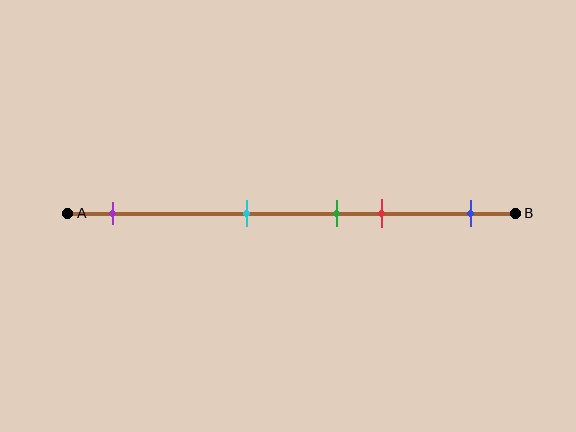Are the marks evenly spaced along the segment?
No, the marks are not evenly spaced.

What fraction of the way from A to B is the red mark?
The red mark is approximately 70% (0.7) of the way from A to B.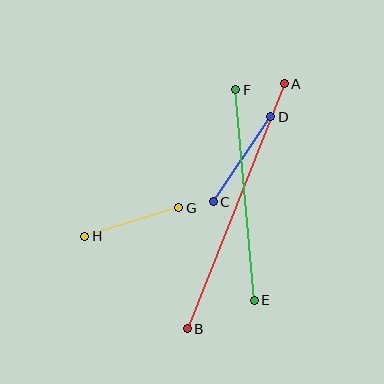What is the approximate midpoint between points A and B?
The midpoint is at approximately (236, 206) pixels.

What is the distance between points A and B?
The distance is approximately 264 pixels.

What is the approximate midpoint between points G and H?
The midpoint is at approximately (132, 222) pixels.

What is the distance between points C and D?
The distance is approximately 102 pixels.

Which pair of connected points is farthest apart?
Points A and B are farthest apart.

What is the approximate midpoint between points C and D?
The midpoint is at approximately (242, 159) pixels.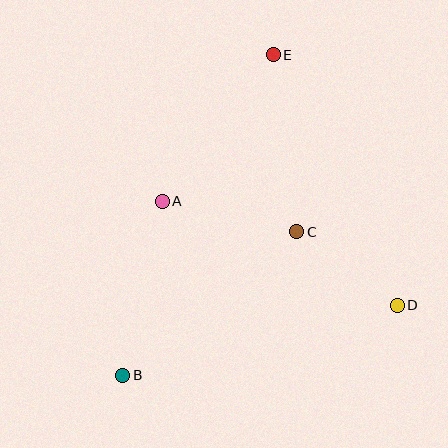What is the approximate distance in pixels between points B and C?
The distance between B and C is approximately 226 pixels.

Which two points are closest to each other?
Points C and D are closest to each other.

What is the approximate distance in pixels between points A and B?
The distance between A and B is approximately 179 pixels.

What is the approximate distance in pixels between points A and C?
The distance between A and C is approximately 138 pixels.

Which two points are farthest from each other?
Points B and E are farthest from each other.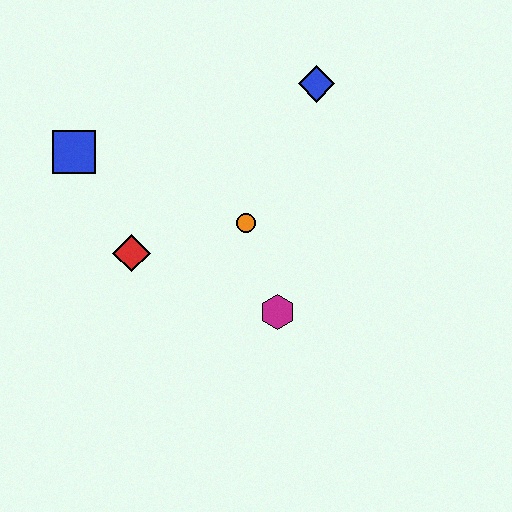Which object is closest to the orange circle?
The magenta hexagon is closest to the orange circle.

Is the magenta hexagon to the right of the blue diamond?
No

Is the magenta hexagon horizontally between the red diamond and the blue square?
No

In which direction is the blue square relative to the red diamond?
The blue square is above the red diamond.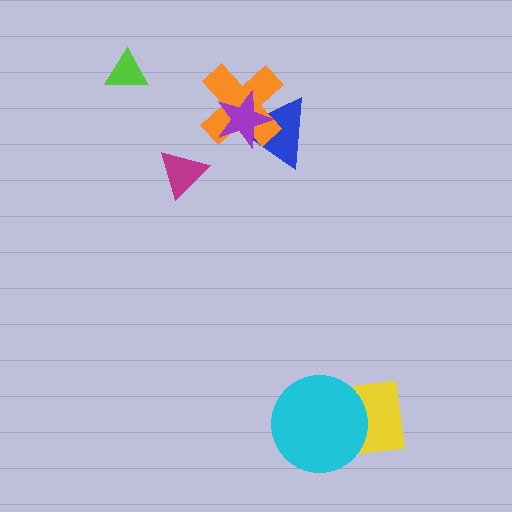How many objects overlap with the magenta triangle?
0 objects overlap with the magenta triangle.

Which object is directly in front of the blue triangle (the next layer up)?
The orange cross is directly in front of the blue triangle.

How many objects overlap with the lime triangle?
0 objects overlap with the lime triangle.